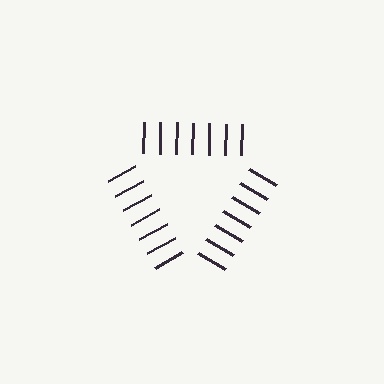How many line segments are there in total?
21 — 7 along each of the 3 edges.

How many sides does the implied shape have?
3 sides — the line-ends trace a triangle.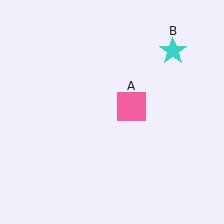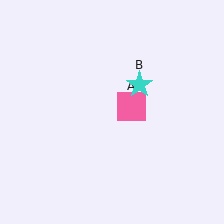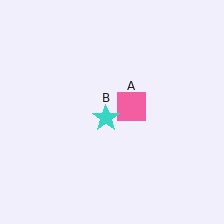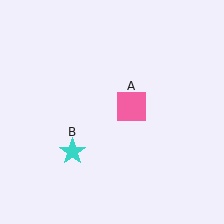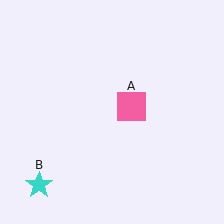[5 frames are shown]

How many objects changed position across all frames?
1 object changed position: cyan star (object B).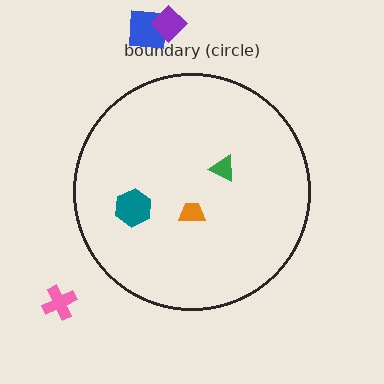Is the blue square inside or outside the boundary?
Outside.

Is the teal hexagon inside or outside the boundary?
Inside.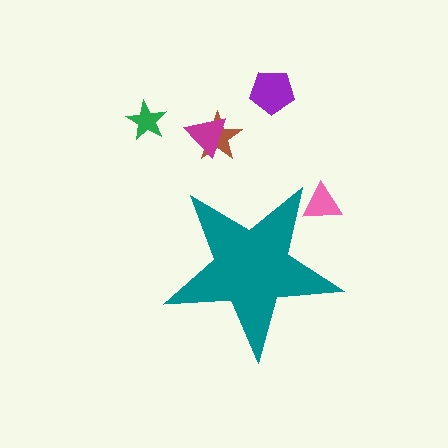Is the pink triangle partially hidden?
Yes, the pink triangle is partially hidden behind the teal star.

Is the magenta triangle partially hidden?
No, the magenta triangle is fully visible.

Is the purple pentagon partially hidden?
No, the purple pentagon is fully visible.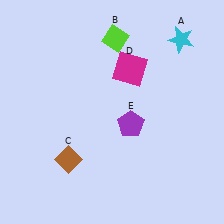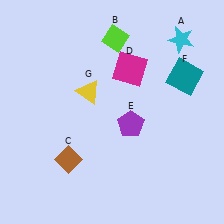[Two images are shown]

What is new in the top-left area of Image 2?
A yellow triangle (G) was added in the top-left area of Image 2.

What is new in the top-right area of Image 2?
A teal square (F) was added in the top-right area of Image 2.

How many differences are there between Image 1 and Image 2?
There are 2 differences between the two images.